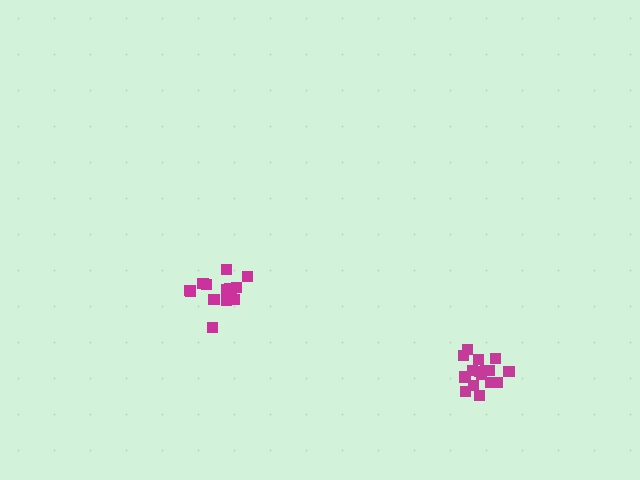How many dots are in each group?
Group 1: 15 dots, Group 2: 17 dots (32 total).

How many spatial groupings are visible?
There are 2 spatial groupings.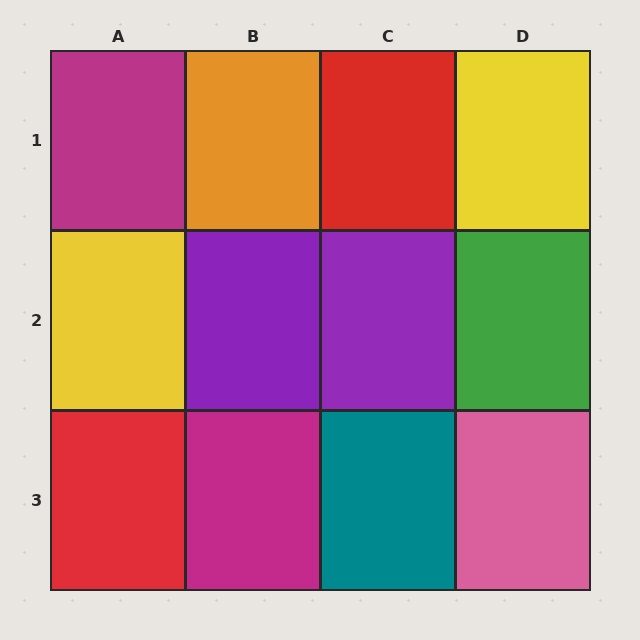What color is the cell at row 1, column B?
Orange.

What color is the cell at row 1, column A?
Magenta.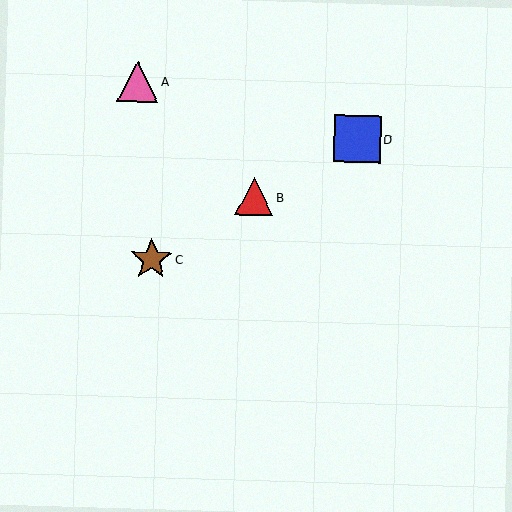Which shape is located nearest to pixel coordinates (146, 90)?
The pink triangle (labeled A) at (138, 82) is nearest to that location.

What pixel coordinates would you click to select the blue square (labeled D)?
Click at (357, 139) to select the blue square D.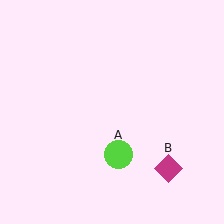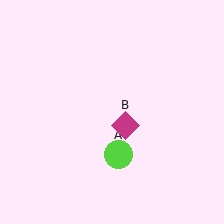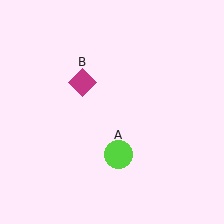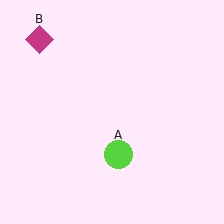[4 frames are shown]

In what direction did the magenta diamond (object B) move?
The magenta diamond (object B) moved up and to the left.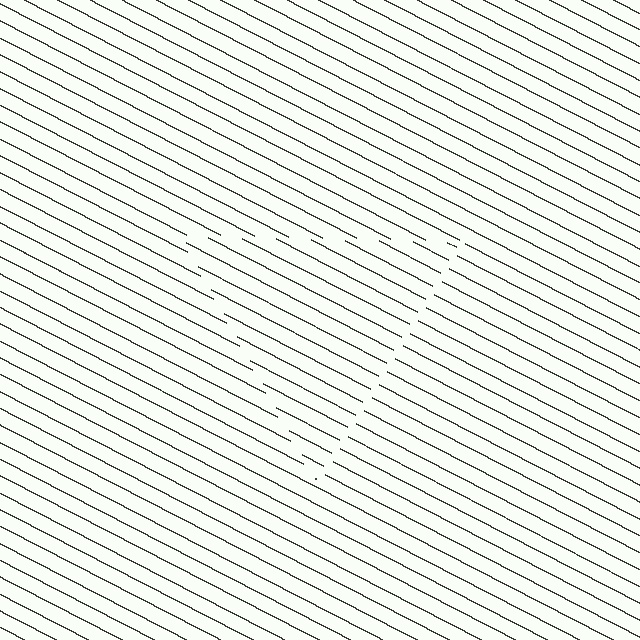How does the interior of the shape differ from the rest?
The interior of the shape contains the same grating, shifted by half a period — the contour is defined by the phase discontinuity where line-ends from the inner and outer gratings abut.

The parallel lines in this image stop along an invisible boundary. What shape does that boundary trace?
An illusory triangle. The interior of the shape contains the same grating, shifted by half a period — the contour is defined by the phase discontinuity where line-ends from the inner and outer gratings abut.